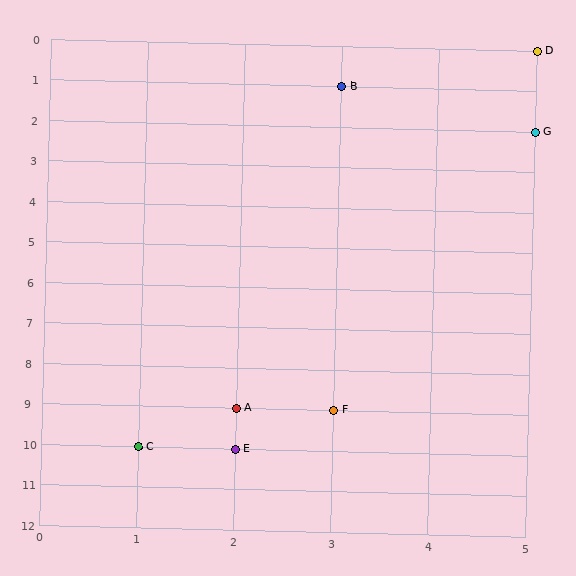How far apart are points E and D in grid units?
Points E and D are 3 columns and 10 rows apart (about 10.4 grid units diagonally).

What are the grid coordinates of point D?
Point D is at grid coordinates (5, 0).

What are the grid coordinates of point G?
Point G is at grid coordinates (5, 2).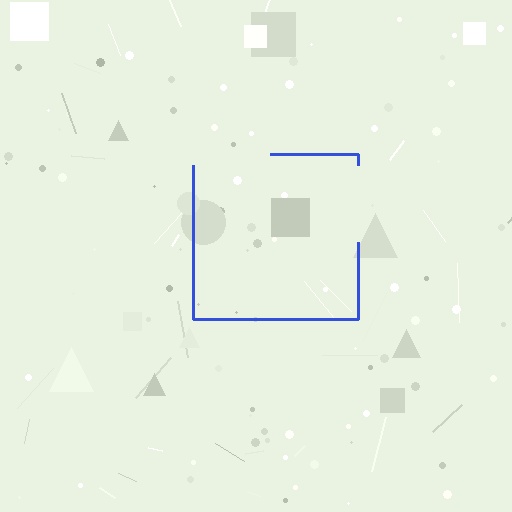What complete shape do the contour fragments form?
The contour fragments form a square.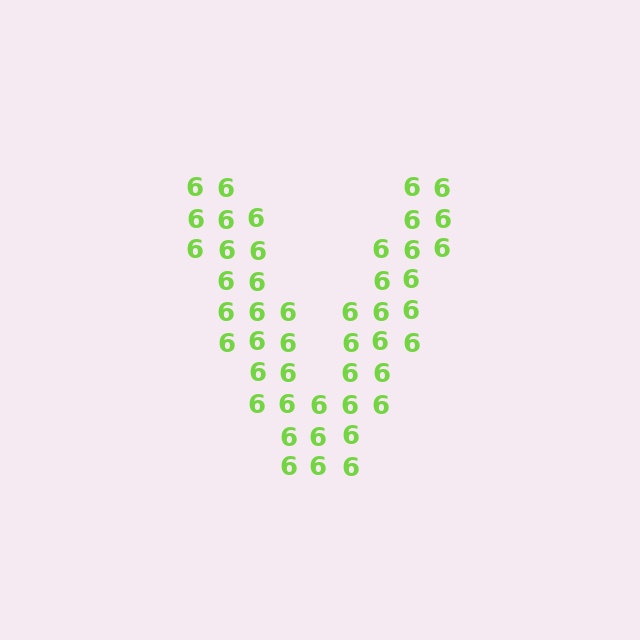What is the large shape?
The large shape is the letter V.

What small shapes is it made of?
It is made of small digit 6's.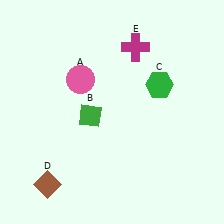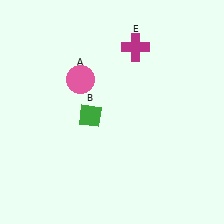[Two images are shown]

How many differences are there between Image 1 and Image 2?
There are 2 differences between the two images.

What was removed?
The green hexagon (C), the brown diamond (D) were removed in Image 2.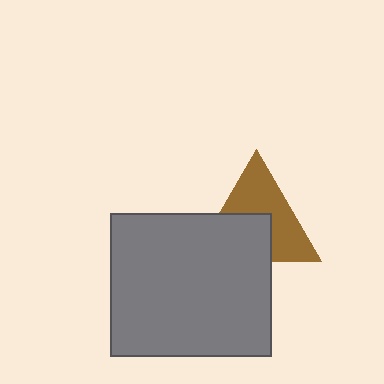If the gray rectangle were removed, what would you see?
You would see the complete brown triangle.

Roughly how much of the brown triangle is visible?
About half of it is visible (roughly 57%).